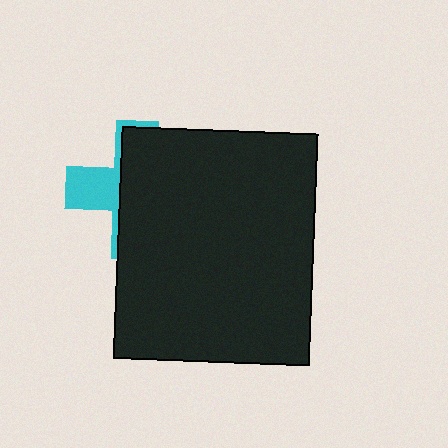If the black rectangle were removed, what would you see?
You would see the complete cyan cross.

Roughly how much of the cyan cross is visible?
A small part of it is visible (roughly 31%).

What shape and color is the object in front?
The object in front is a black rectangle.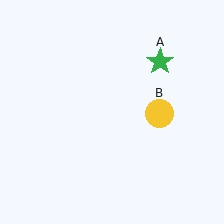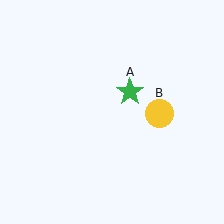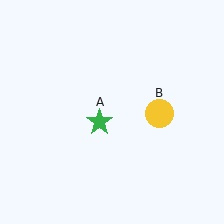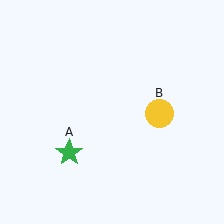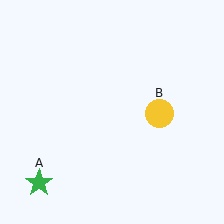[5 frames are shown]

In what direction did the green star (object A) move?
The green star (object A) moved down and to the left.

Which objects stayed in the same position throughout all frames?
Yellow circle (object B) remained stationary.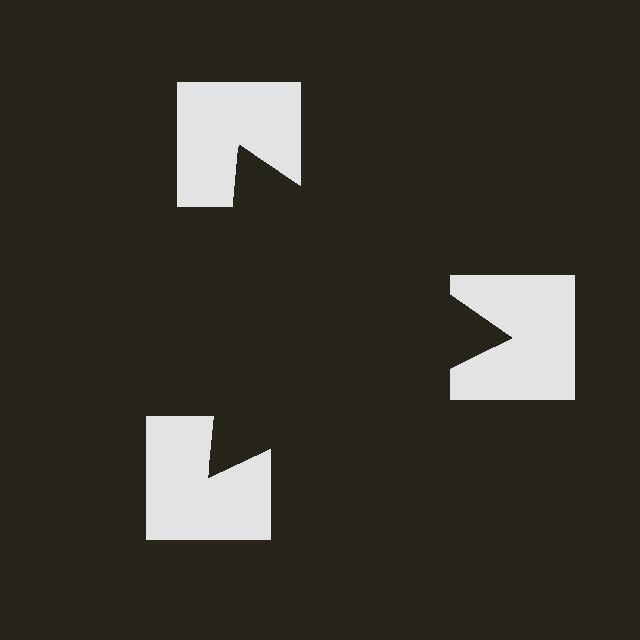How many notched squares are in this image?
There are 3 — one at each vertex of the illusory triangle.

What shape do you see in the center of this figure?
An illusory triangle — its edges are inferred from the aligned wedge cuts in the notched squares, not physically drawn.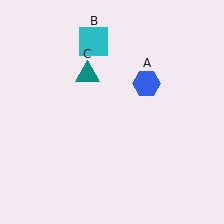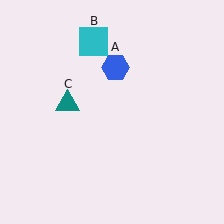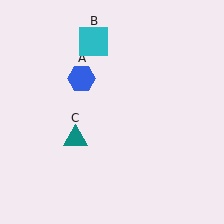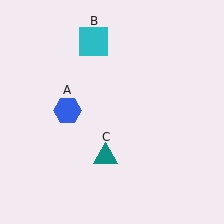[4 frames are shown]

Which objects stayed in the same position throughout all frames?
Cyan square (object B) remained stationary.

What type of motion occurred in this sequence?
The blue hexagon (object A), teal triangle (object C) rotated counterclockwise around the center of the scene.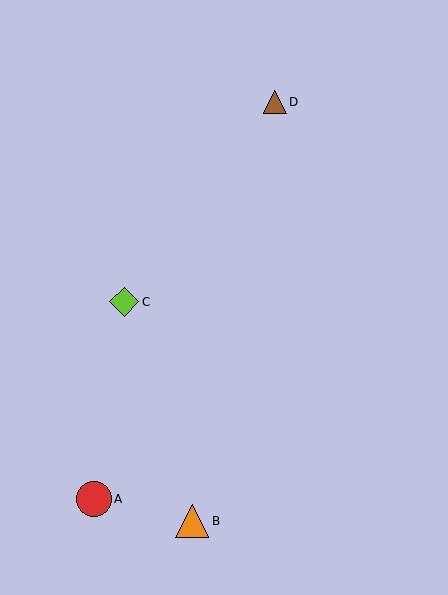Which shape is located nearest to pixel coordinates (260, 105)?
The brown triangle (labeled D) at (275, 102) is nearest to that location.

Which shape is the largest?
The red circle (labeled A) is the largest.